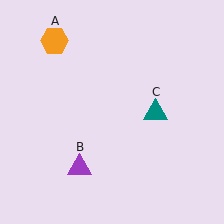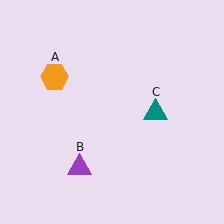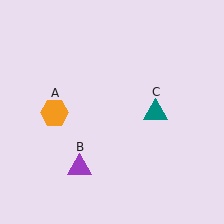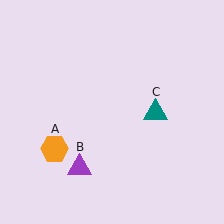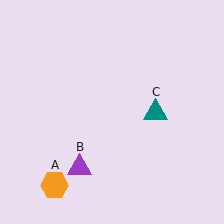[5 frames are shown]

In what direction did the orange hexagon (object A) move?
The orange hexagon (object A) moved down.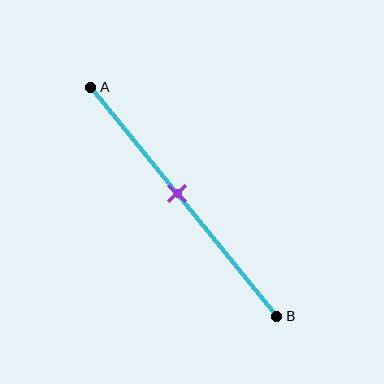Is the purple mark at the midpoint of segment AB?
No, the mark is at about 45% from A, not at the 50% midpoint.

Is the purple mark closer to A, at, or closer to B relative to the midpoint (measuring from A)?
The purple mark is closer to point A than the midpoint of segment AB.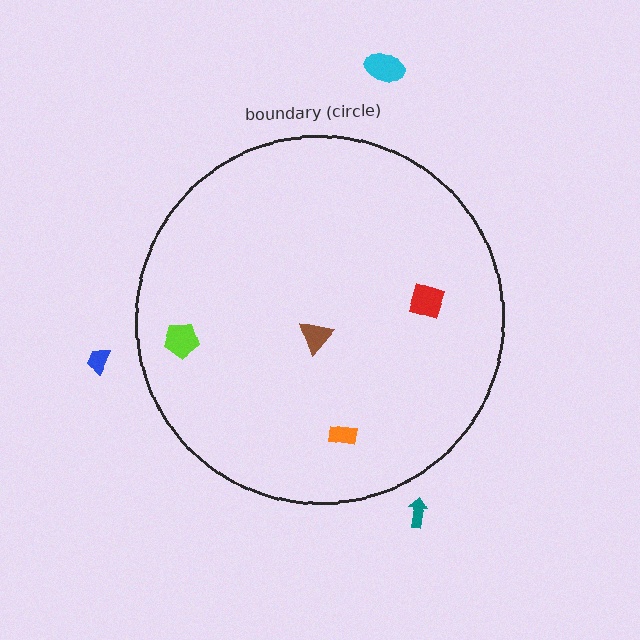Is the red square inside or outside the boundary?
Inside.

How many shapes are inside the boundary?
4 inside, 3 outside.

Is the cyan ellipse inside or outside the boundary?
Outside.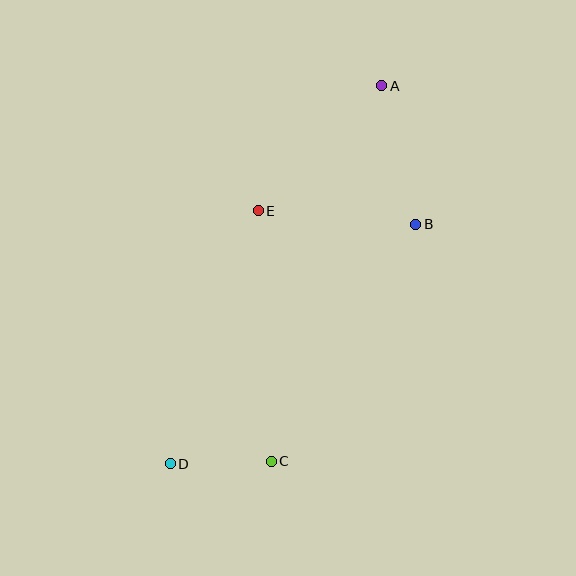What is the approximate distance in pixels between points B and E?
The distance between B and E is approximately 158 pixels.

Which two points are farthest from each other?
Points A and D are farthest from each other.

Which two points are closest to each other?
Points C and D are closest to each other.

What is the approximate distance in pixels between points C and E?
The distance between C and E is approximately 251 pixels.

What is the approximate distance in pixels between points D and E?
The distance between D and E is approximately 268 pixels.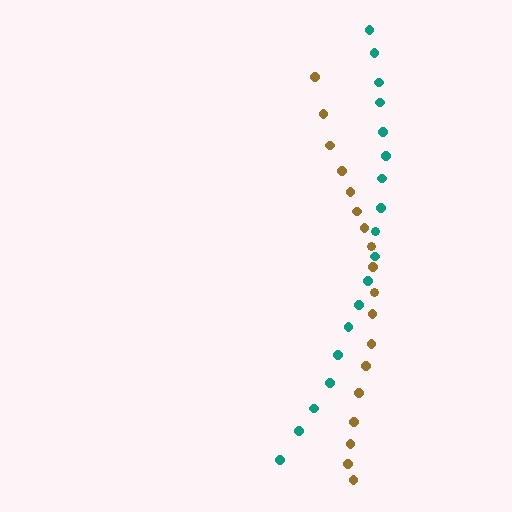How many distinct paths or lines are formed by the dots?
There are 2 distinct paths.